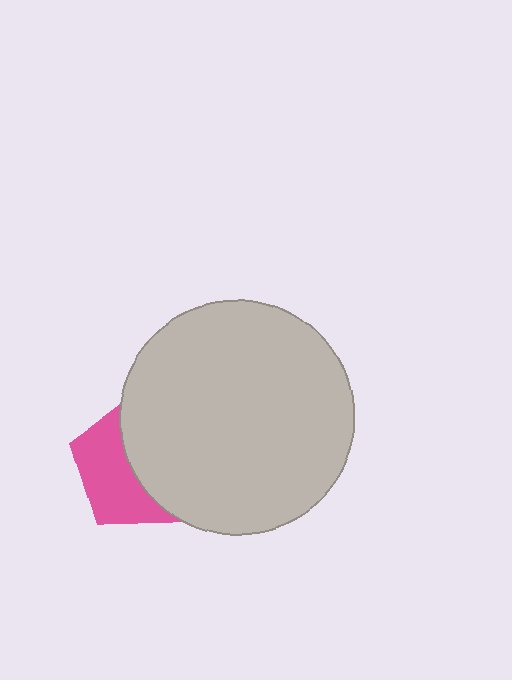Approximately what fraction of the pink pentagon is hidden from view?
Roughly 54% of the pink pentagon is hidden behind the light gray circle.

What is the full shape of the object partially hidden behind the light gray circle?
The partially hidden object is a pink pentagon.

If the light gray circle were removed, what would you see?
You would see the complete pink pentagon.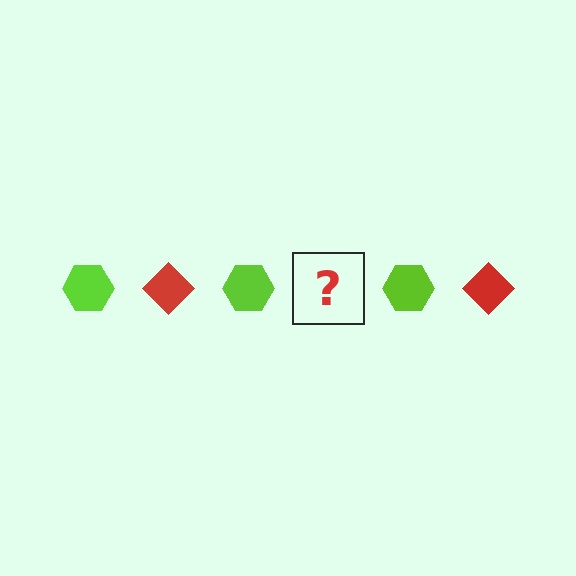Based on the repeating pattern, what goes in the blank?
The blank should be a red diamond.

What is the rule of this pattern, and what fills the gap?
The rule is that the pattern alternates between lime hexagon and red diamond. The gap should be filled with a red diamond.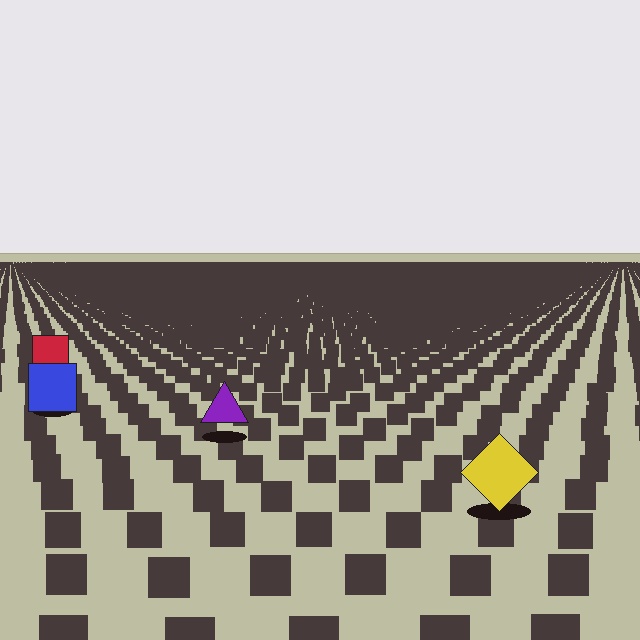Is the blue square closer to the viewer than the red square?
Yes. The blue square is closer — you can tell from the texture gradient: the ground texture is coarser near it.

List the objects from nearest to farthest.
From nearest to farthest: the yellow diamond, the purple triangle, the blue square, the red square.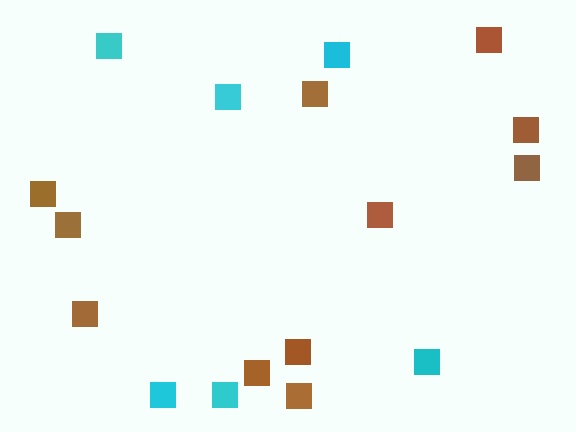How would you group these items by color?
There are 2 groups: one group of brown squares (11) and one group of cyan squares (6).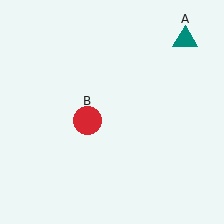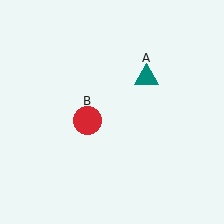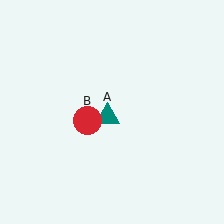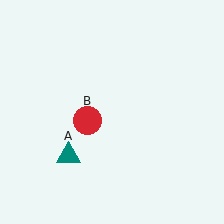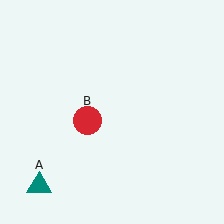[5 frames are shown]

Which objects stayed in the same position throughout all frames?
Red circle (object B) remained stationary.